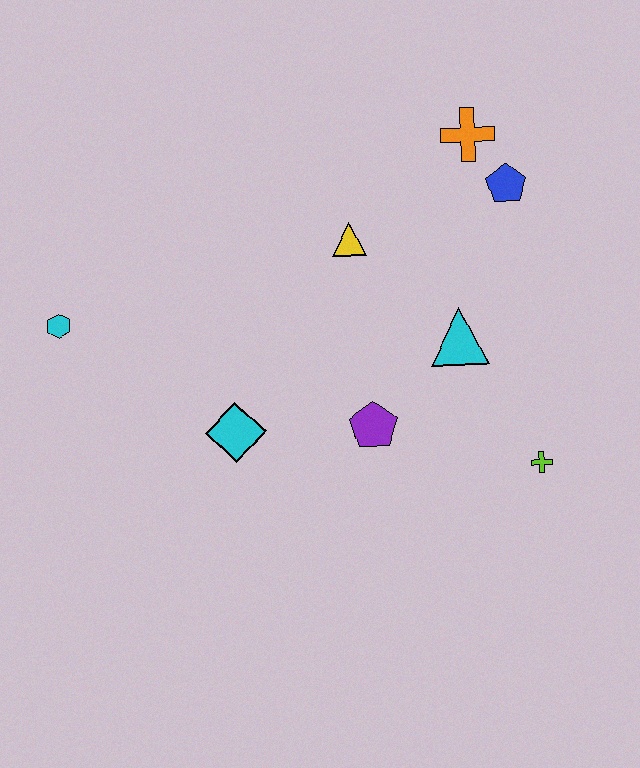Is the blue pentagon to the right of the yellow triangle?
Yes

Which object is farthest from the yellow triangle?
The cyan hexagon is farthest from the yellow triangle.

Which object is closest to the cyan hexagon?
The cyan diamond is closest to the cyan hexagon.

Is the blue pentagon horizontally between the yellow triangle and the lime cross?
Yes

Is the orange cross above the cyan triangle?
Yes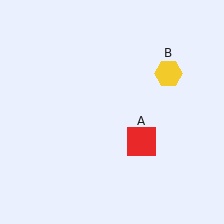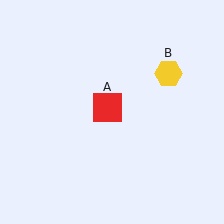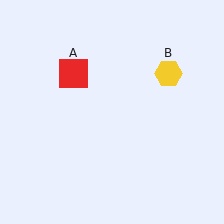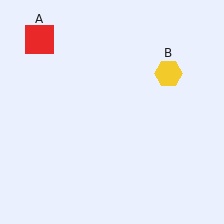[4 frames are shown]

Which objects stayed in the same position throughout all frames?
Yellow hexagon (object B) remained stationary.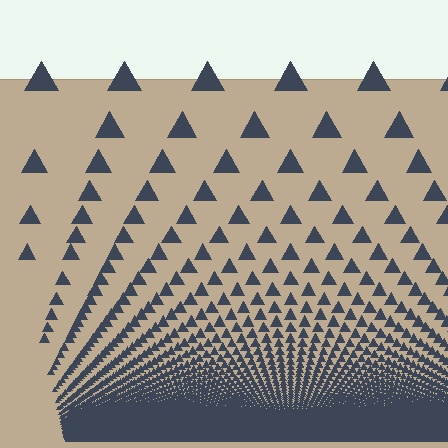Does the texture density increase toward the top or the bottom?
Density increases toward the bottom.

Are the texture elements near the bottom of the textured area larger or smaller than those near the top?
Smaller. The gradient is inverted — elements near the bottom are smaller and denser.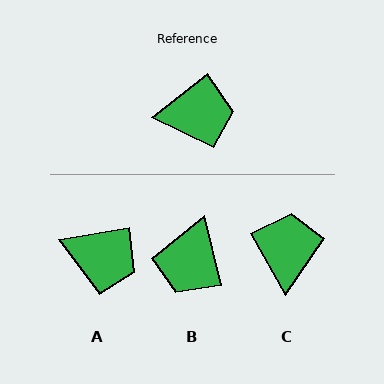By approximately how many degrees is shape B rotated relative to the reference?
Approximately 115 degrees clockwise.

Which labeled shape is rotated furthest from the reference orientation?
B, about 115 degrees away.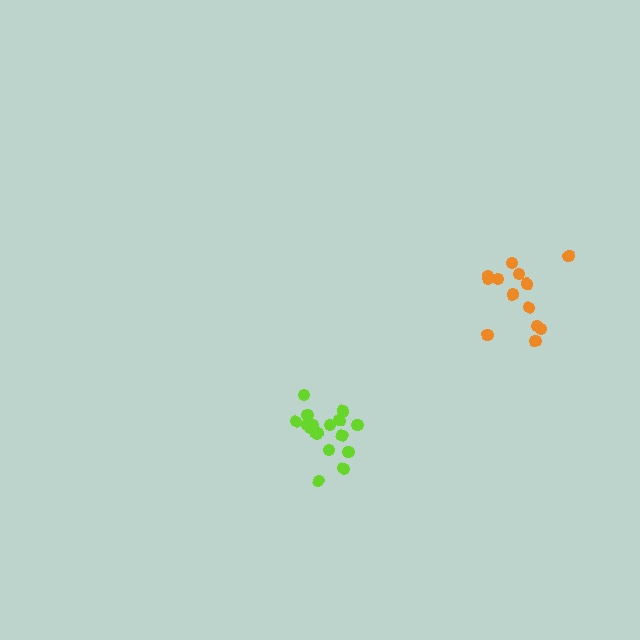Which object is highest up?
The orange cluster is topmost.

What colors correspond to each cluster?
The clusters are colored: orange, lime.